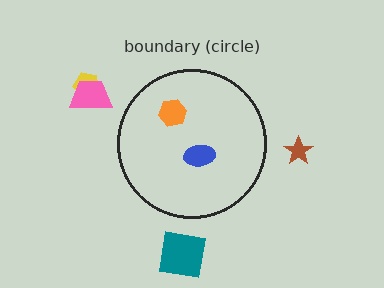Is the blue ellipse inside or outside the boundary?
Inside.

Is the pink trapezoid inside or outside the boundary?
Outside.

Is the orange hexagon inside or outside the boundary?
Inside.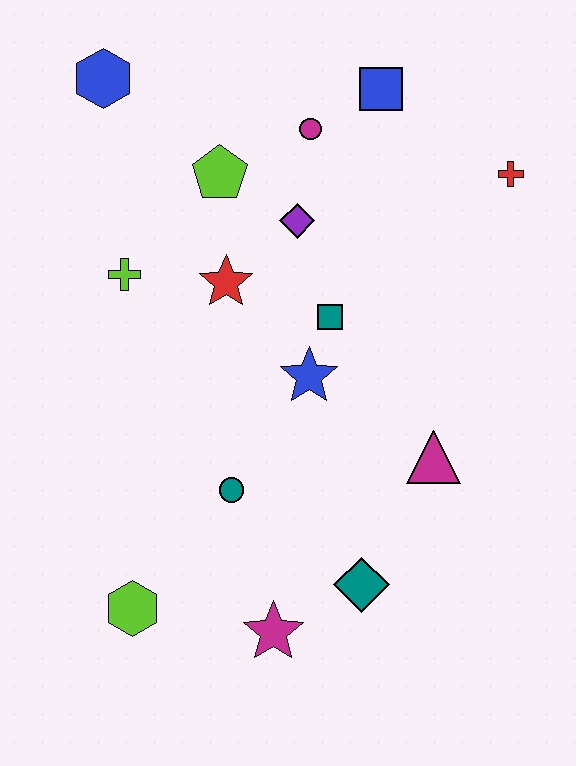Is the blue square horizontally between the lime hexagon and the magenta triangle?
Yes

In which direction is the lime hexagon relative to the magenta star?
The lime hexagon is to the left of the magenta star.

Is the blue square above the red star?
Yes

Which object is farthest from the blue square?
The lime hexagon is farthest from the blue square.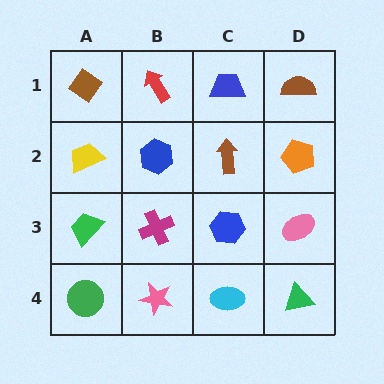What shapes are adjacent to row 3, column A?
A yellow trapezoid (row 2, column A), a green circle (row 4, column A), a magenta cross (row 3, column B).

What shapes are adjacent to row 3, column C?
A brown arrow (row 2, column C), a cyan ellipse (row 4, column C), a magenta cross (row 3, column B), a pink ellipse (row 3, column D).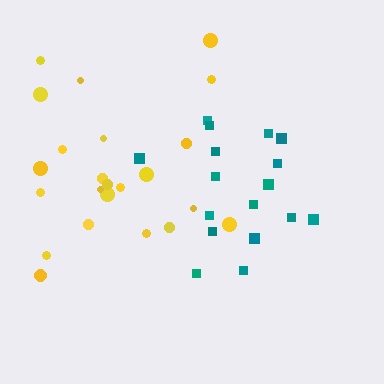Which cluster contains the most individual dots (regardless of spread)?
Yellow (23).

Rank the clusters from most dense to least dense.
teal, yellow.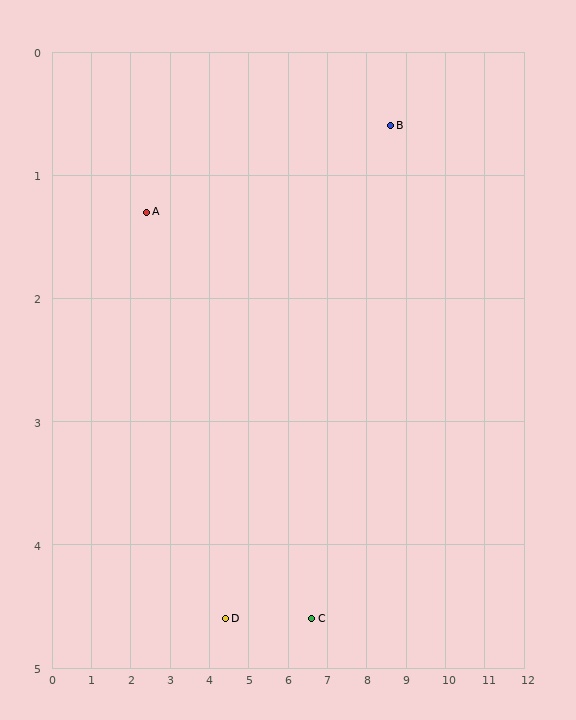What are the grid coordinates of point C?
Point C is at approximately (6.6, 4.6).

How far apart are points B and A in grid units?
Points B and A are about 6.2 grid units apart.